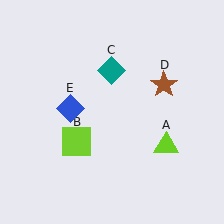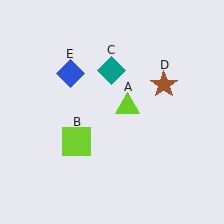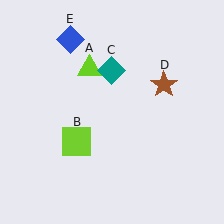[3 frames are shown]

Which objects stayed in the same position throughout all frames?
Lime square (object B) and teal diamond (object C) and brown star (object D) remained stationary.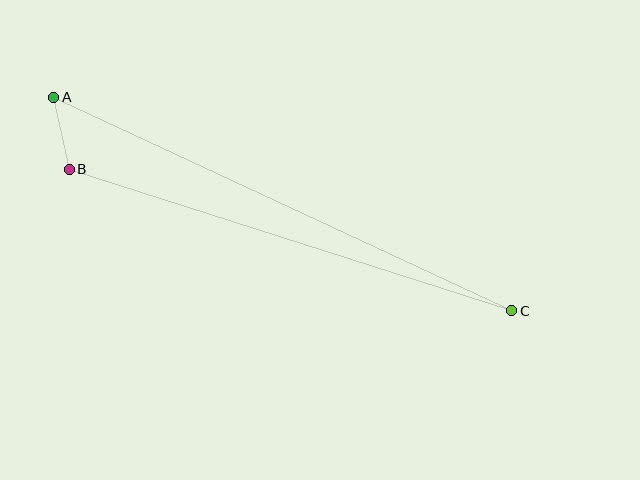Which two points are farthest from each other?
Points A and C are farthest from each other.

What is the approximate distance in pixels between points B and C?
The distance between B and C is approximately 465 pixels.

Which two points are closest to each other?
Points A and B are closest to each other.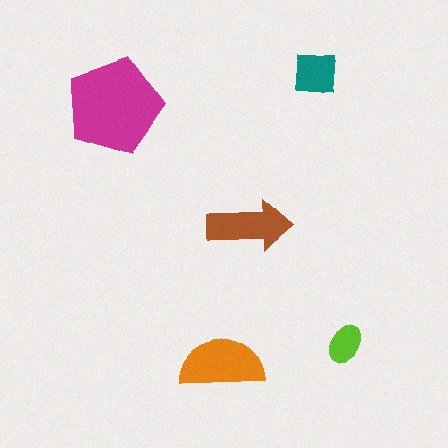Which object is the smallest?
The lime ellipse.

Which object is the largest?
The magenta pentagon.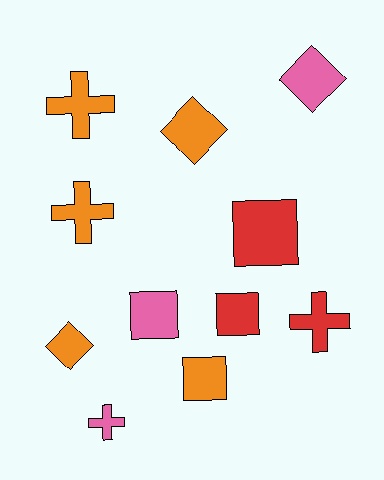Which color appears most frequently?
Orange, with 5 objects.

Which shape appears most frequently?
Cross, with 4 objects.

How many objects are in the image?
There are 11 objects.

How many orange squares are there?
There is 1 orange square.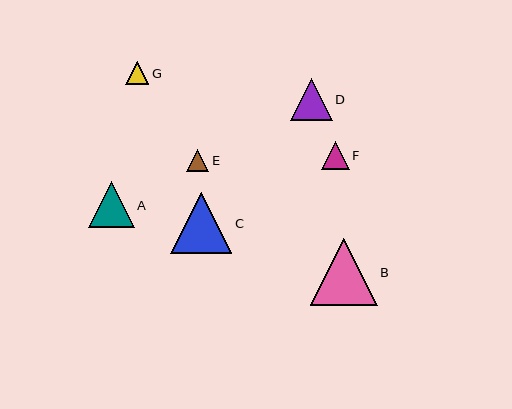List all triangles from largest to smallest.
From largest to smallest: B, C, A, D, F, G, E.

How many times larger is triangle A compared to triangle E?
Triangle A is approximately 2.1 times the size of triangle E.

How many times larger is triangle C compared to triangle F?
Triangle C is approximately 2.2 times the size of triangle F.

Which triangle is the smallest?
Triangle E is the smallest with a size of approximately 22 pixels.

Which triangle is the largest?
Triangle B is the largest with a size of approximately 67 pixels.